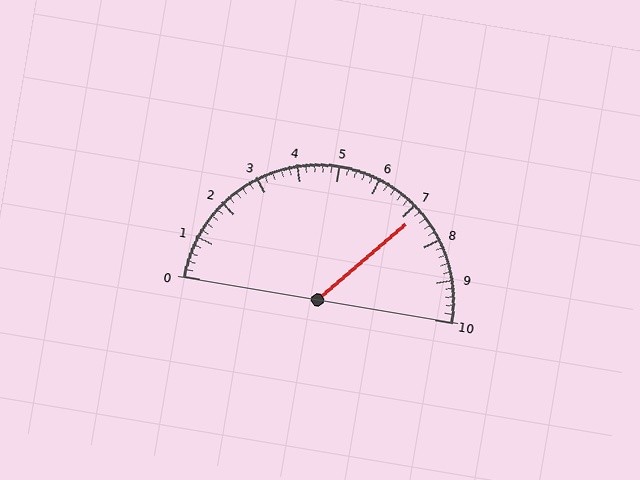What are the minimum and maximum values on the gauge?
The gauge ranges from 0 to 10.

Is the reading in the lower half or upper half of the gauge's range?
The reading is in the upper half of the range (0 to 10).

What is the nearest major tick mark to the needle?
The nearest major tick mark is 7.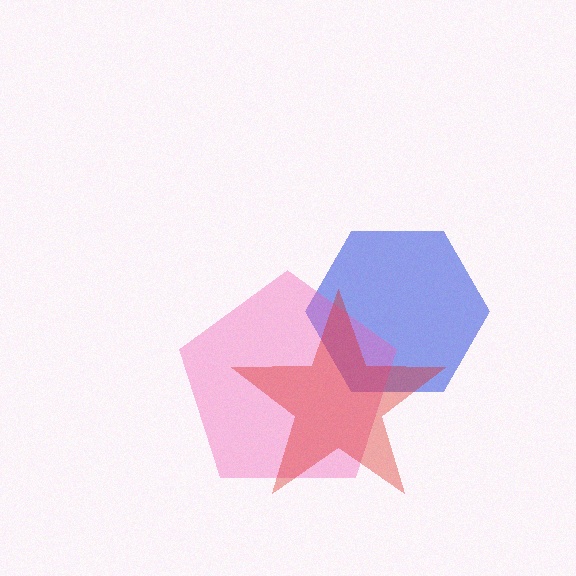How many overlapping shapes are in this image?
There are 3 overlapping shapes in the image.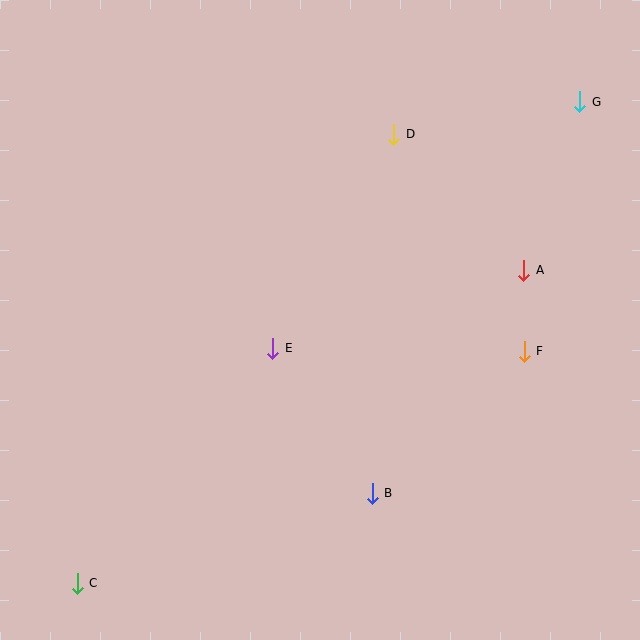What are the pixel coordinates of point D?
Point D is at (394, 134).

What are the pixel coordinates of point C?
Point C is at (77, 583).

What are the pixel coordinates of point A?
Point A is at (524, 270).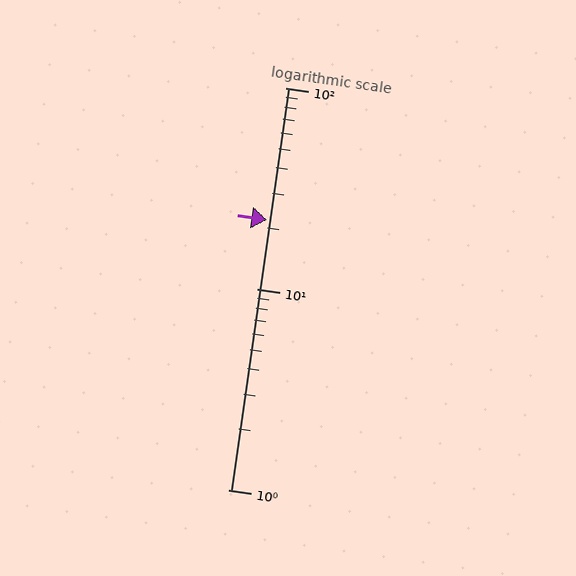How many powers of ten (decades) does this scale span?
The scale spans 2 decades, from 1 to 100.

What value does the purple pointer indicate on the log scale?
The pointer indicates approximately 22.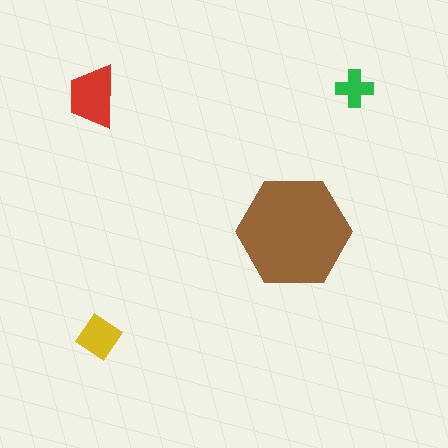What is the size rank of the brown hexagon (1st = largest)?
1st.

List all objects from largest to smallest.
The brown hexagon, the red trapezoid, the yellow diamond, the green cross.